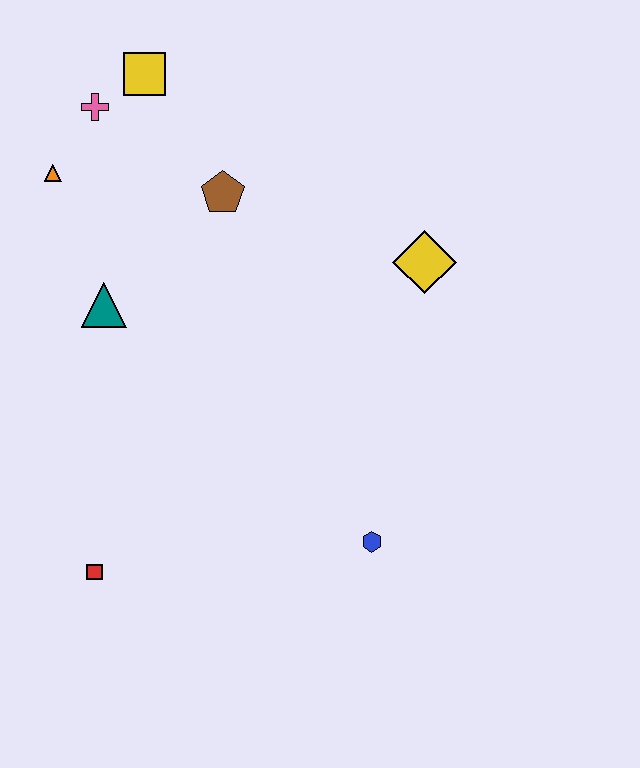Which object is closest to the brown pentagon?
The yellow square is closest to the brown pentagon.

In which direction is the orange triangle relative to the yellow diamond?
The orange triangle is to the left of the yellow diamond.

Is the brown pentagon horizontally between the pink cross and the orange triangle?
No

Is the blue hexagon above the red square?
Yes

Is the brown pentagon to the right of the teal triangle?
Yes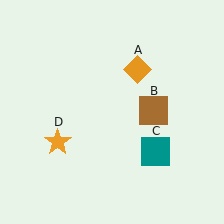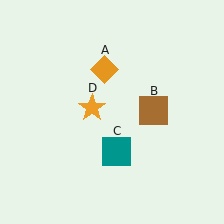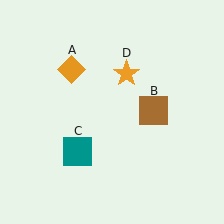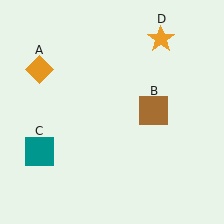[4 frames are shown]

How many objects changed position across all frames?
3 objects changed position: orange diamond (object A), teal square (object C), orange star (object D).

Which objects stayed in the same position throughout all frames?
Brown square (object B) remained stationary.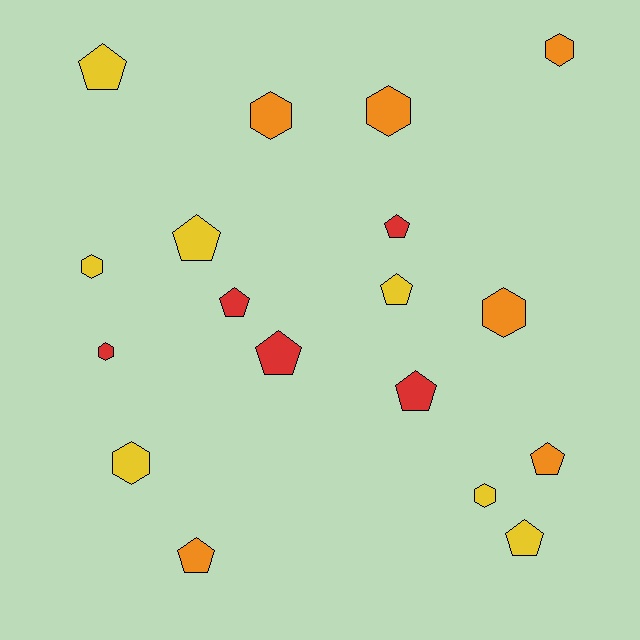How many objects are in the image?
There are 18 objects.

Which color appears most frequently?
Yellow, with 7 objects.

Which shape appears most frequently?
Pentagon, with 10 objects.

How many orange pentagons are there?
There are 2 orange pentagons.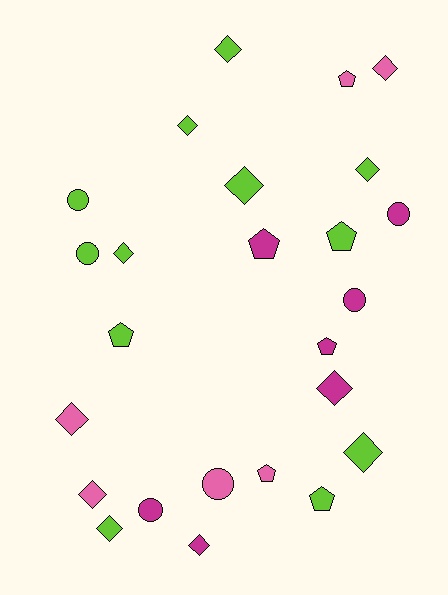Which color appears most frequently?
Lime, with 12 objects.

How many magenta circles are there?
There are 3 magenta circles.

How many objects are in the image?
There are 25 objects.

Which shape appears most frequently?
Diamond, with 12 objects.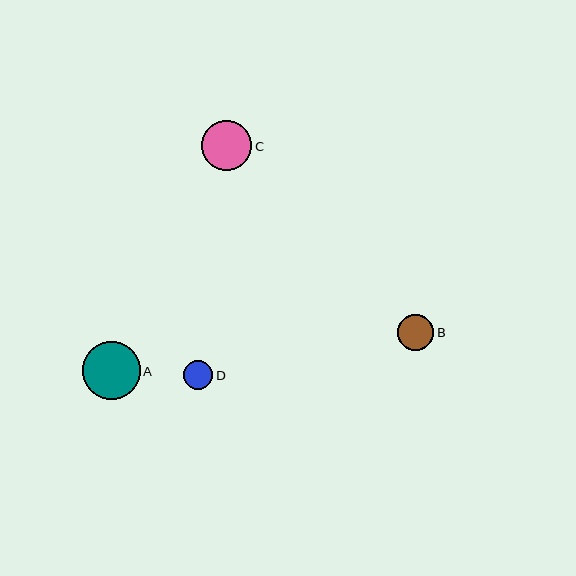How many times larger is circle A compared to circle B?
Circle A is approximately 1.6 times the size of circle B.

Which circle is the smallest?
Circle D is the smallest with a size of approximately 29 pixels.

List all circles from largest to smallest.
From largest to smallest: A, C, B, D.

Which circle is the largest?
Circle A is the largest with a size of approximately 58 pixels.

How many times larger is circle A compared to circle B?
Circle A is approximately 1.6 times the size of circle B.